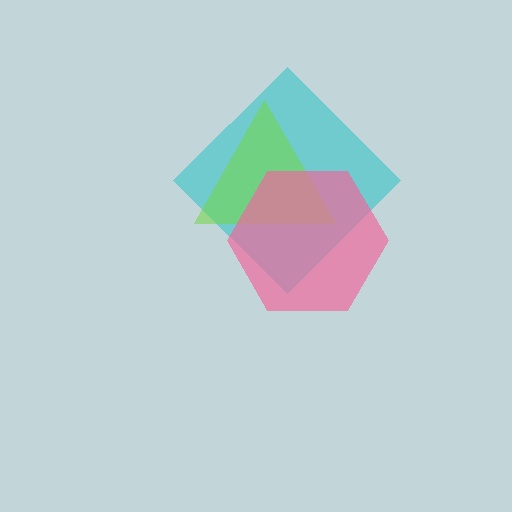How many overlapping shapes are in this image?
There are 3 overlapping shapes in the image.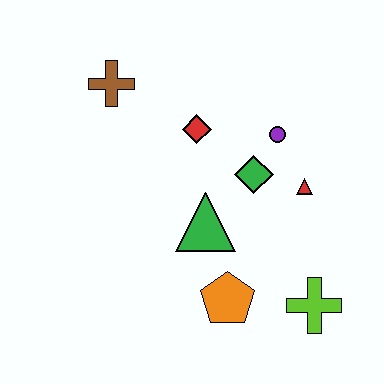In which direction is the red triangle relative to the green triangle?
The red triangle is to the right of the green triangle.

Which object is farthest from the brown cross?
The lime cross is farthest from the brown cross.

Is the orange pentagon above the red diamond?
No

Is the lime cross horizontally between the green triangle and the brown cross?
No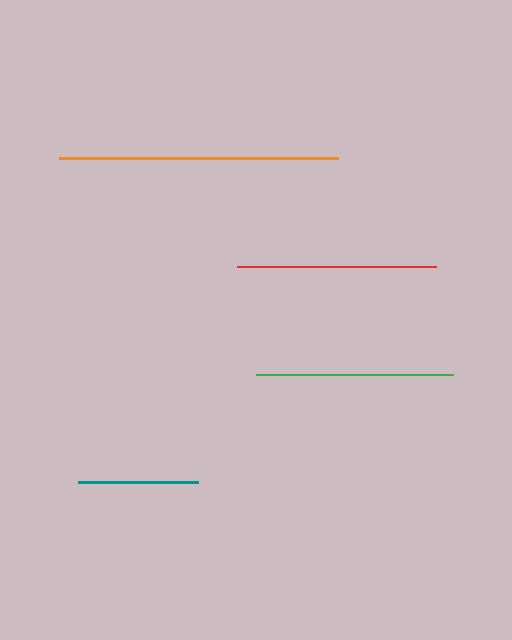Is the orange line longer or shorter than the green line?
The orange line is longer than the green line.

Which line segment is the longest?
The orange line is the longest at approximately 279 pixels.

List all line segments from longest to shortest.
From longest to shortest: orange, red, green, teal.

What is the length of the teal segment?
The teal segment is approximately 120 pixels long.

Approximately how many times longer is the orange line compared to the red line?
The orange line is approximately 1.4 times the length of the red line.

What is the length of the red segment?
The red segment is approximately 199 pixels long.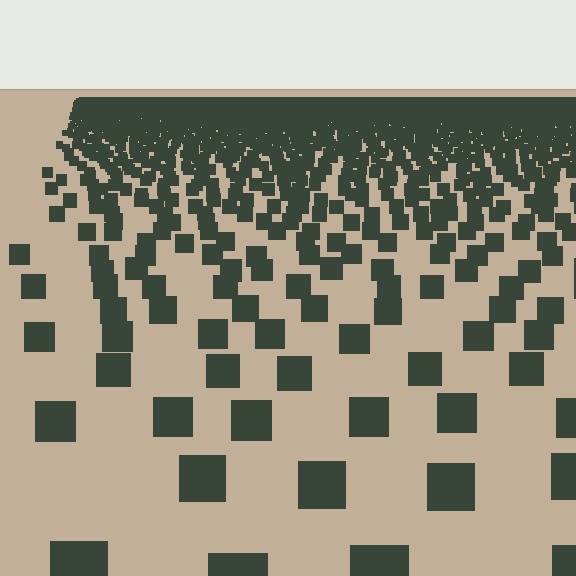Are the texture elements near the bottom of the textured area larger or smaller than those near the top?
Larger. Near the bottom, elements are closer to the viewer and appear at a bigger on-screen size.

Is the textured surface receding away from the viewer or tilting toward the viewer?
The surface is receding away from the viewer. Texture elements get smaller and denser toward the top.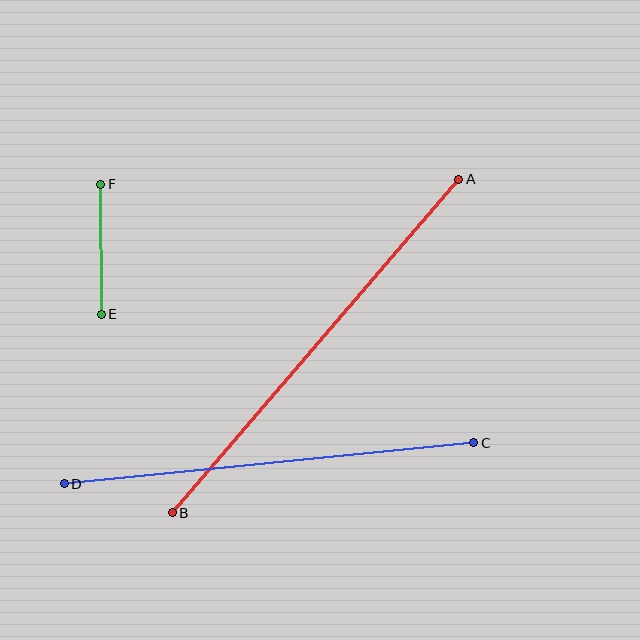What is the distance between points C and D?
The distance is approximately 412 pixels.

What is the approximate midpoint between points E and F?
The midpoint is at approximately (101, 249) pixels.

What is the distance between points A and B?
The distance is approximately 440 pixels.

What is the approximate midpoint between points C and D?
The midpoint is at approximately (269, 463) pixels.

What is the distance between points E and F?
The distance is approximately 130 pixels.